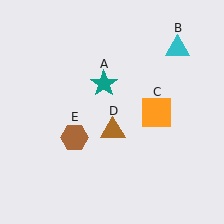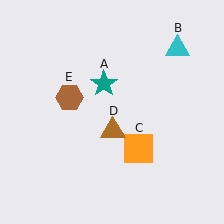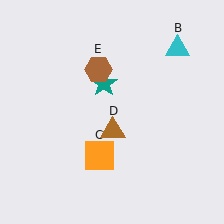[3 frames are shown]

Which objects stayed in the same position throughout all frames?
Teal star (object A) and cyan triangle (object B) and brown triangle (object D) remained stationary.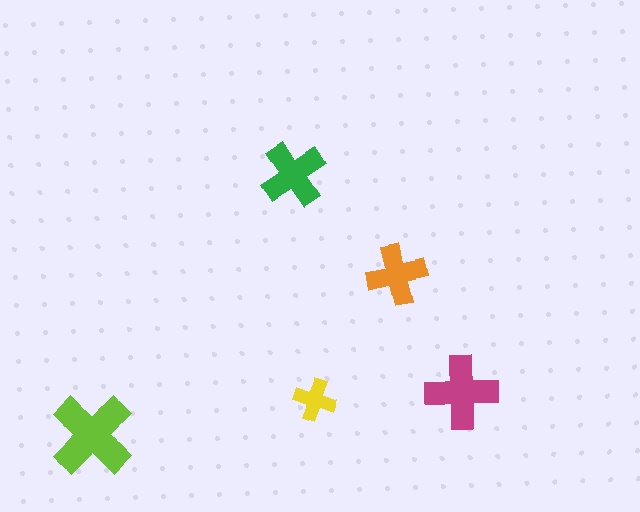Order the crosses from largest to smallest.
the lime one, the magenta one, the green one, the orange one, the yellow one.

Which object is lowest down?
The lime cross is bottommost.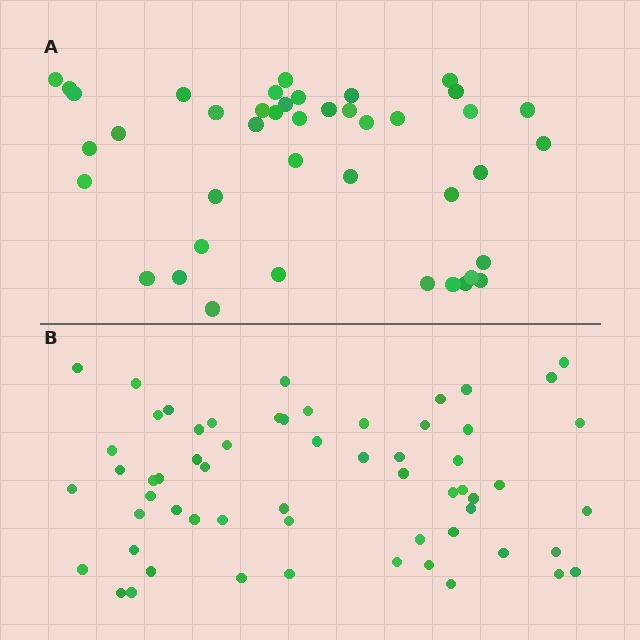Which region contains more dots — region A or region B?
Region B (the bottom region) has more dots.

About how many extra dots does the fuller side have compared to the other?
Region B has approximately 20 more dots than region A.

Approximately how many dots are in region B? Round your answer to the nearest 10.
About 60 dots.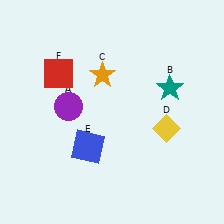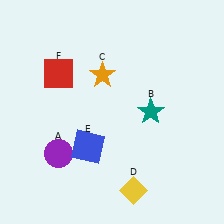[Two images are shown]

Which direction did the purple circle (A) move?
The purple circle (A) moved down.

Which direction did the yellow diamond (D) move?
The yellow diamond (D) moved down.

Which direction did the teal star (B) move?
The teal star (B) moved down.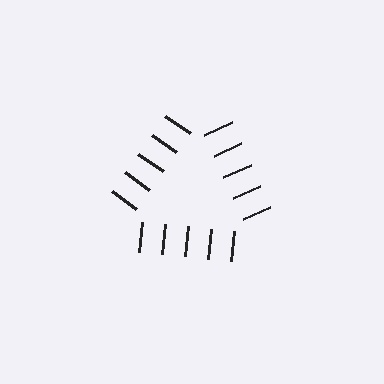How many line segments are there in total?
15 — 5 along each of the 3 edges.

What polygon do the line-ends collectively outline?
An illusory triangle — the line segments terminate on its edges but no continuous stroke is drawn.